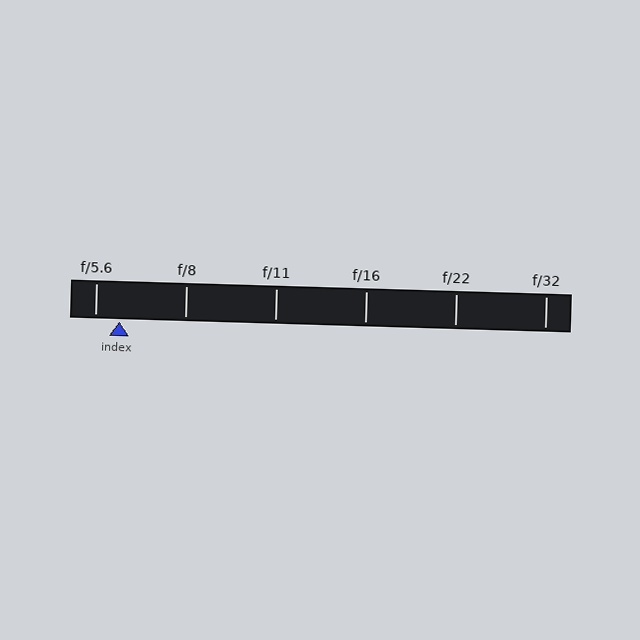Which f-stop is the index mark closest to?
The index mark is closest to f/5.6.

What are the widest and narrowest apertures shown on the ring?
The widest aperture shown is f/5.6 and the narrowest is f/32.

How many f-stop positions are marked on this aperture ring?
There are 6 f-stop positions marked.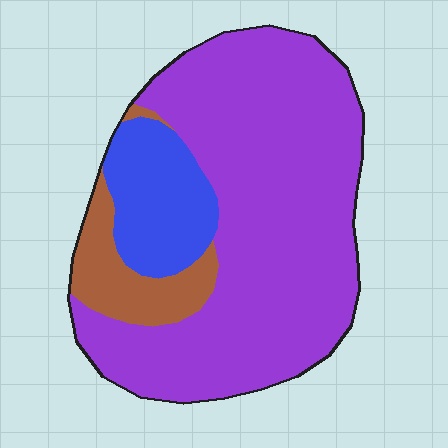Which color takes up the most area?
Purple, at roughly 75%.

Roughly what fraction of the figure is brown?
Brown covers about 10% of the figure.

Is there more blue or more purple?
Purple.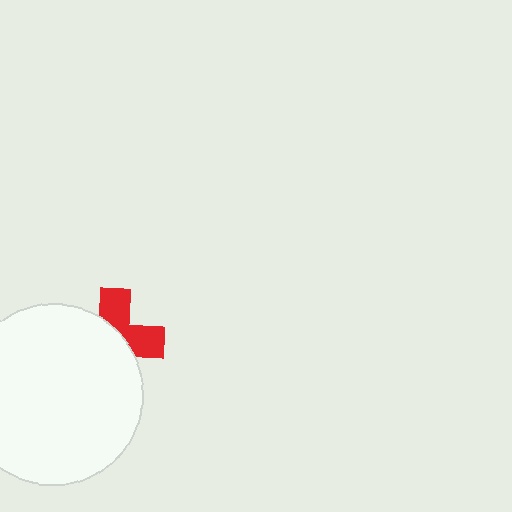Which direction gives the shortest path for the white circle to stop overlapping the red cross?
Moving toward the lower-left gives the shortest separation.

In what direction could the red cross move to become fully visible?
The red cross could move toward the upper-right. That would shift it out from behind the white circle entirely.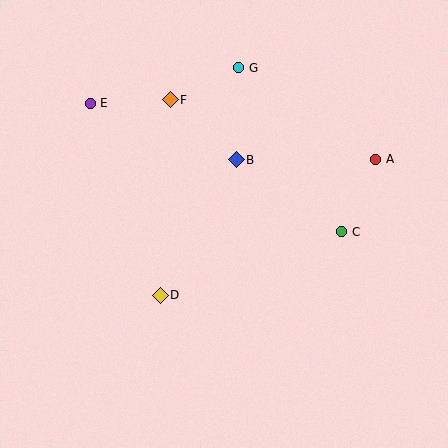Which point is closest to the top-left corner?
Point E is closest to the top-left corner.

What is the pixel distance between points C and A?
The distance between C and A is 80 pixels.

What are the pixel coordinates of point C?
Point C is at (342, 232).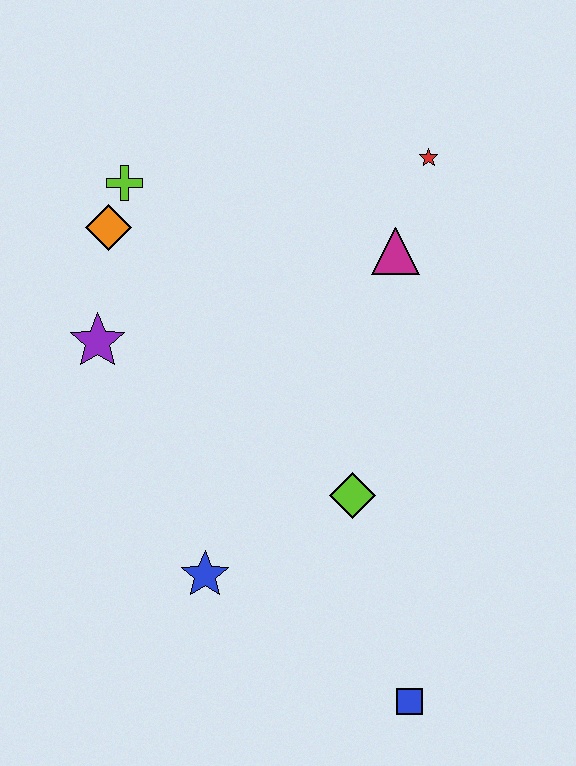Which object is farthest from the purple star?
The blue square is farthest from the purple star.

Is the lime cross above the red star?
No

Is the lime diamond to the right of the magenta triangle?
No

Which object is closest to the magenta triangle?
The red star is closest to the magenta triangle.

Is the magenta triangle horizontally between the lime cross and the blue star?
No